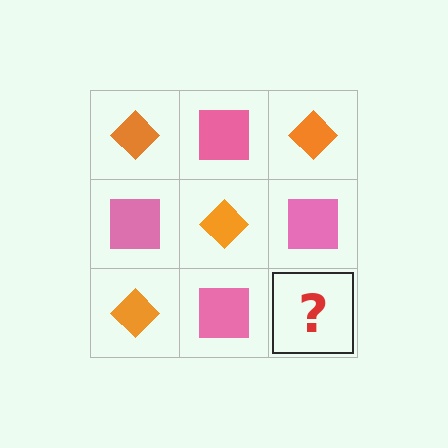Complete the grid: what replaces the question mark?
The question mark should be replaced with an orange diamond.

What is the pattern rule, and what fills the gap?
The rule is that it alternates orange diamond and pink square in a checkerboard pattern. The gap should be filled with an orange diamond.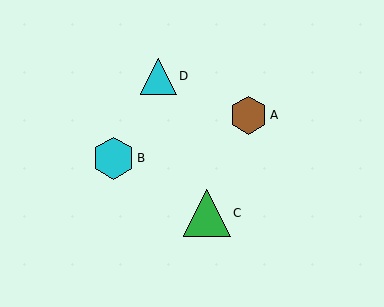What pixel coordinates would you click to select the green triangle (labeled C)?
Click at (207, 213) to select the green triangle C.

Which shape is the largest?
The green triangle (labeled C) is the largest.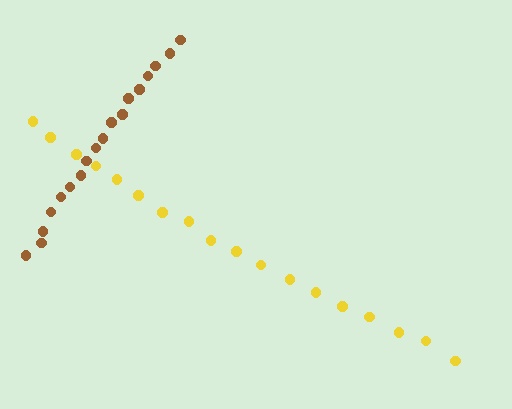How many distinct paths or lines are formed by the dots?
There are 2 distinct paths.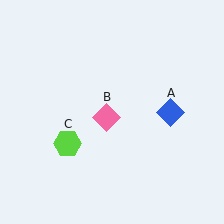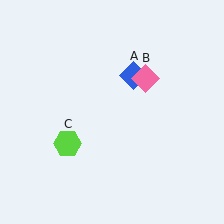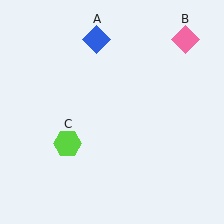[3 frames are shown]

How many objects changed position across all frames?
2 objects changed position: blue diamond (object A), pink diamond (object B).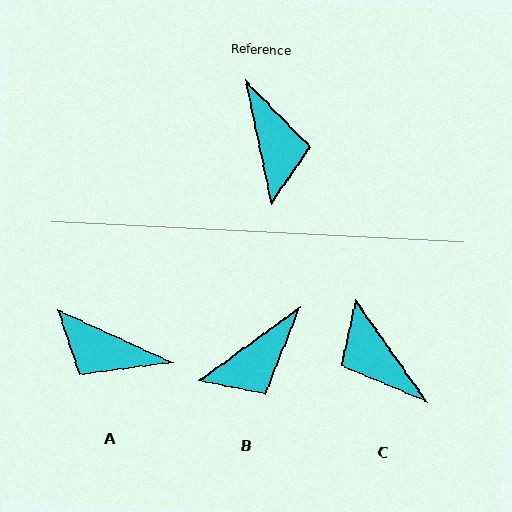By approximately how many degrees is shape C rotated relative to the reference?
Approximately 157 degrees clockwise.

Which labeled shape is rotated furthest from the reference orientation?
C, about 157 degrees away.